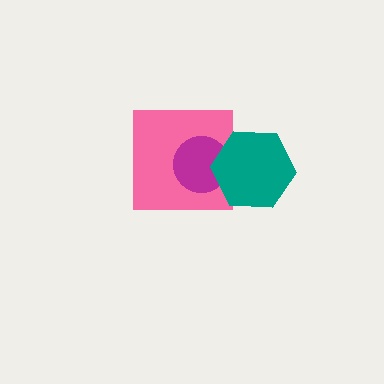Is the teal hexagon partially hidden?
No, no other shape covers it.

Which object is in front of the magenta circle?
The teal hexagon is in front of the magenta circle.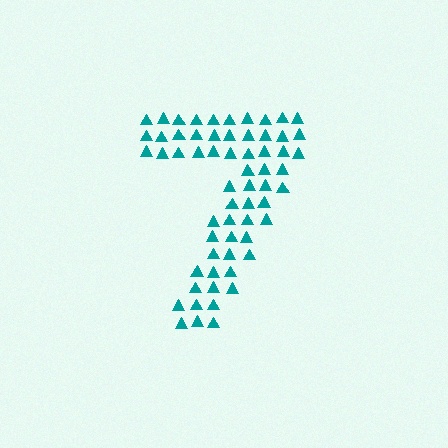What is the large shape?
The large shape is the digit 7.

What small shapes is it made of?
It is made of small triangles.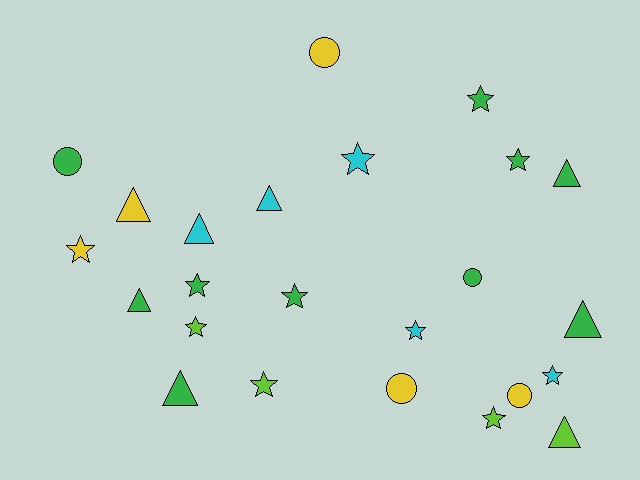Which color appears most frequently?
Green, with 10 objects.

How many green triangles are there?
There are 4 green triangles.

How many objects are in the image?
There are 24 objects.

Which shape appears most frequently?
Star, with 11 objects.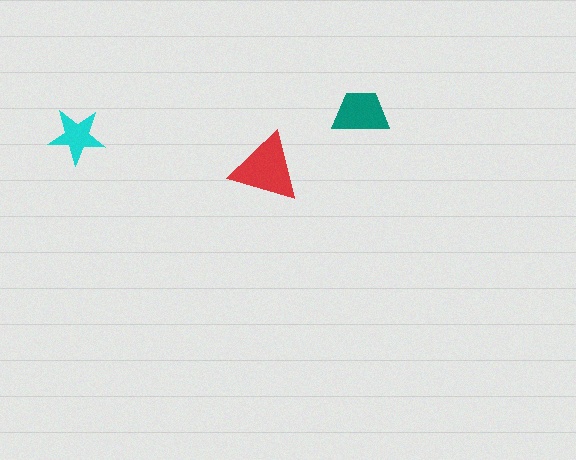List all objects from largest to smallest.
The red triangle, the teal trapezoid, the cyan star.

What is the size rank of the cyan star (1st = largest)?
3rd.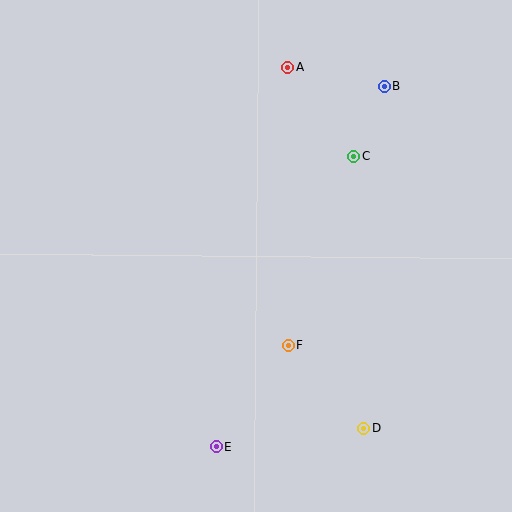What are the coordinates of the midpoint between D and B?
The midpoint between D and B is at (374, 257).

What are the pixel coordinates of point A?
Point A is at (288, 67).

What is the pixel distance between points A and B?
The distance between A and B is 98 pixels.